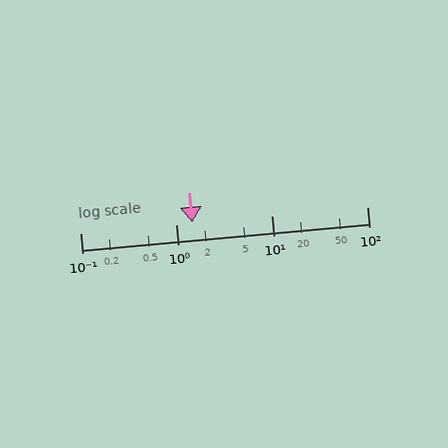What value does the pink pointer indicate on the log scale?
The pointer indicates approximately 1.5.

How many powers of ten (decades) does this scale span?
The scale spans 3 decades, from 0.1 to 100.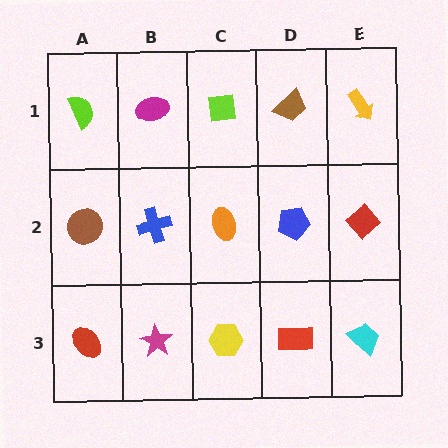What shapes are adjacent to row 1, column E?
A red diamond (row 2, column E), a brown trapezoid (row 1, column D).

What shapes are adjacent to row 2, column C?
A lime square (row 1, column C), a yellow hexagon (row 3, column C), a blue cross (row 2, column B), a blue pentagon (row 2, column D).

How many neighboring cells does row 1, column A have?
2.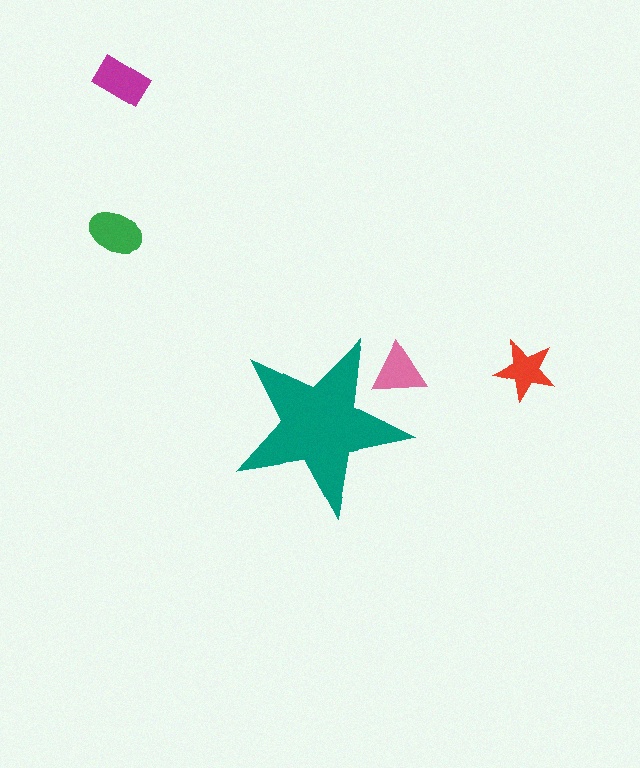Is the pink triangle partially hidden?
Yes, the pink triangle is partially hidden behind the teal star.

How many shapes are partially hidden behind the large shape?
1 shape is partially hidden.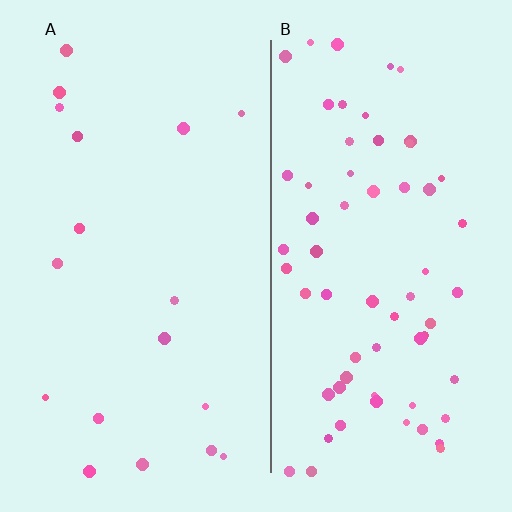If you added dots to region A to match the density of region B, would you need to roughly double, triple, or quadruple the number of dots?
Approximately quadruple.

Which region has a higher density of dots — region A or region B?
B (the right).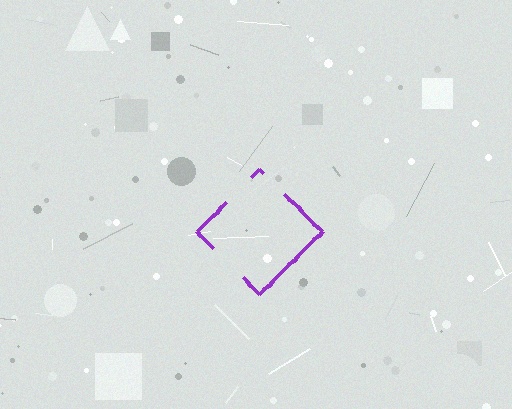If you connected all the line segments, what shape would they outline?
They would outline a diamond.